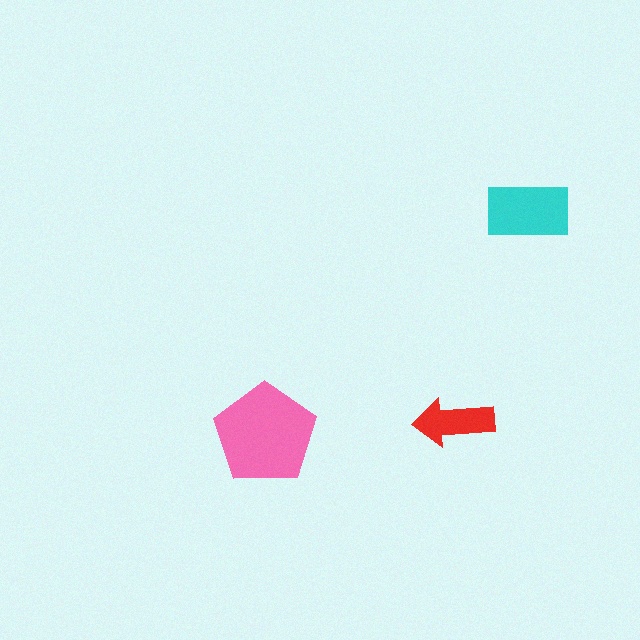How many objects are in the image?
There are 3 objects in the image.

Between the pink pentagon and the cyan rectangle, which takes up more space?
The pink pentagon.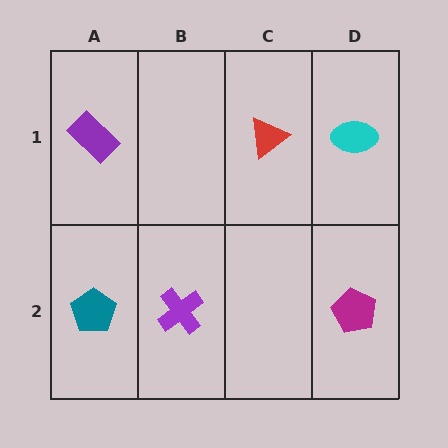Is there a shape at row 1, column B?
No, that cell is empty.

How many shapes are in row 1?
3 shapes.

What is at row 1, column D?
A cyan ellipse.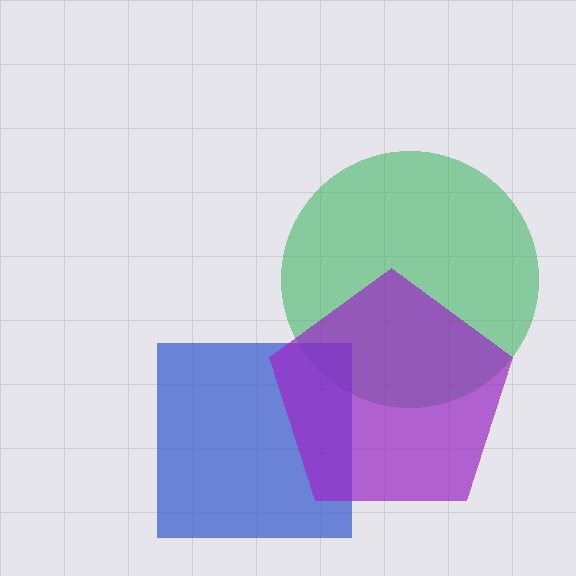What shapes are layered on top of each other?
The layered shapes are: a green circle, a blue square, a purple pentagon.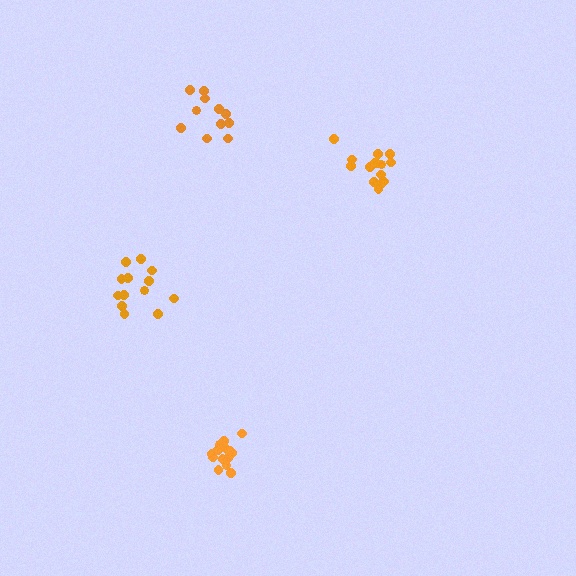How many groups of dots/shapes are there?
There are 4 groups.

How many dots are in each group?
Group 1: 11 dots, Group 2: 14 dots, Group 3: 13 dots, Group 4: 15 dots (53 total).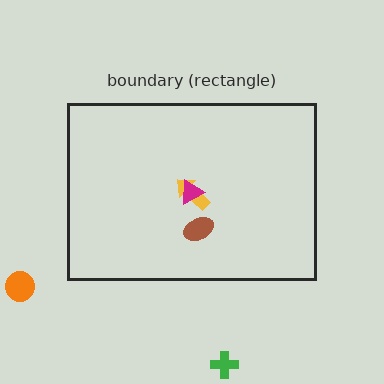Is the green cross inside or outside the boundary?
Outside.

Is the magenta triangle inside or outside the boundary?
Inside.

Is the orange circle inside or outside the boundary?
Outside.